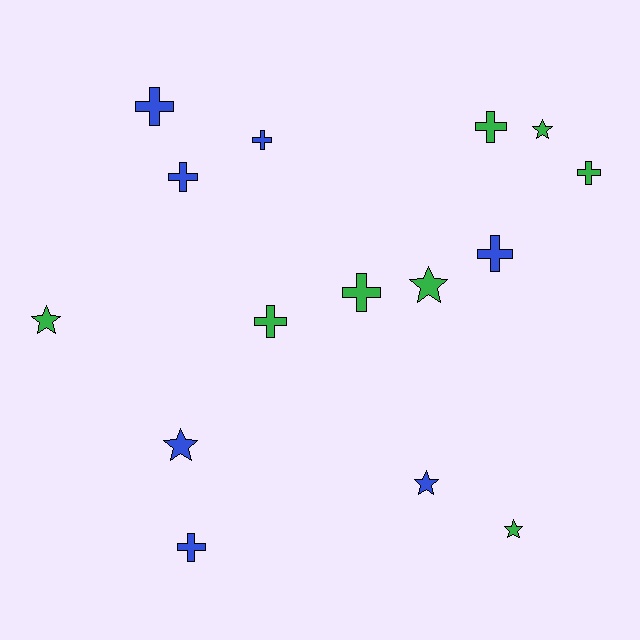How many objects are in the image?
There are 15 objects.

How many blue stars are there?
There are 2 blue stars.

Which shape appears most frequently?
Cross, with 9 objects.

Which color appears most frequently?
Green, with 8 objects.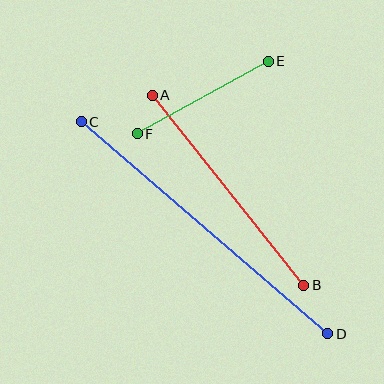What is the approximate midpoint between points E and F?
The midpoint is at approximately (203, 97) pixels.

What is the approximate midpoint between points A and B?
The midpoint is at approximately (228, 190) pixels.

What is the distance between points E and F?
The distance is approximately 150 pixels.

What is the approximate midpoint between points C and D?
The midpoint is at approximately (204, 228) pixels.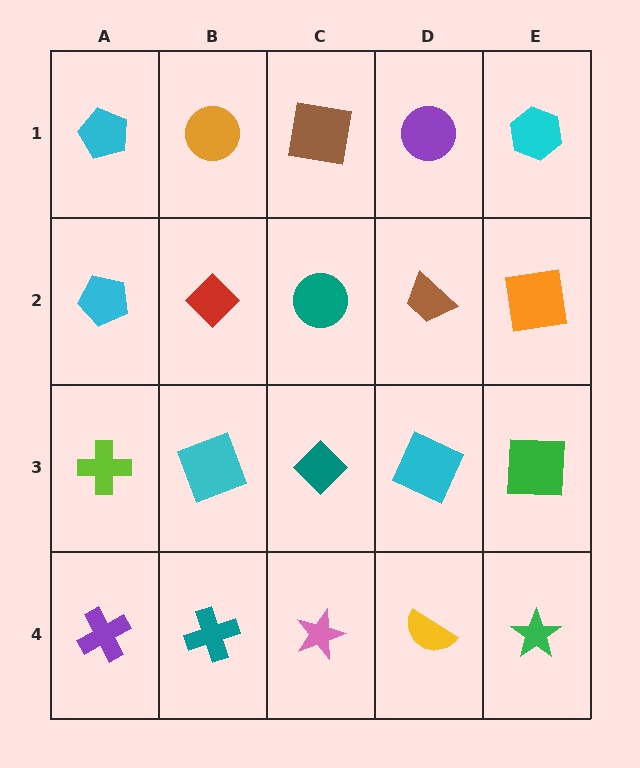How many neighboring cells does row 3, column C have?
4.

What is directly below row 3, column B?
A teal cross.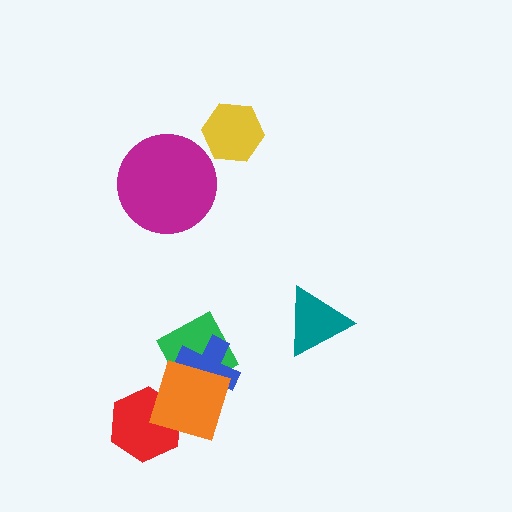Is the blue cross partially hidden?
Yes, it is partially covered by another shape.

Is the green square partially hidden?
Yes, it is partially covered by another shape.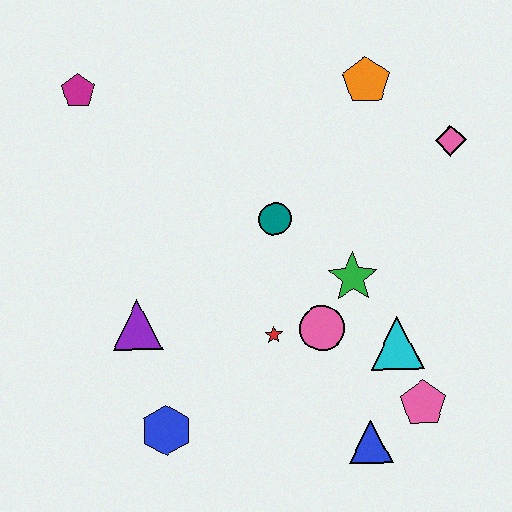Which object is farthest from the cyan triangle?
The magenta pentagon is farthest from the cyan triangle.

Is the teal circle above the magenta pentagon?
No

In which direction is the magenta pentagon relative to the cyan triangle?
The magenta pentagon is to the left of the cyan triangle.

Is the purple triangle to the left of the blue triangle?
Yes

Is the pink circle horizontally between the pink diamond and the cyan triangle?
No